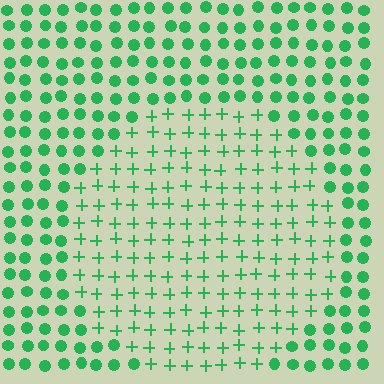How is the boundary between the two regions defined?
The boundary is defined by a change in element shape: plus signs inside vs. circles outside. All elements share the same color and spacing.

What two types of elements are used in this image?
The image uses plus signs inside the circle region and circles outside it.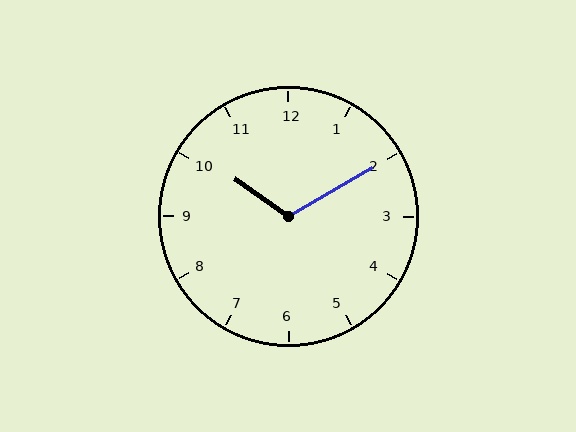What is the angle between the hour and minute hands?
Approximately 115 degrees.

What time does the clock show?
10:10.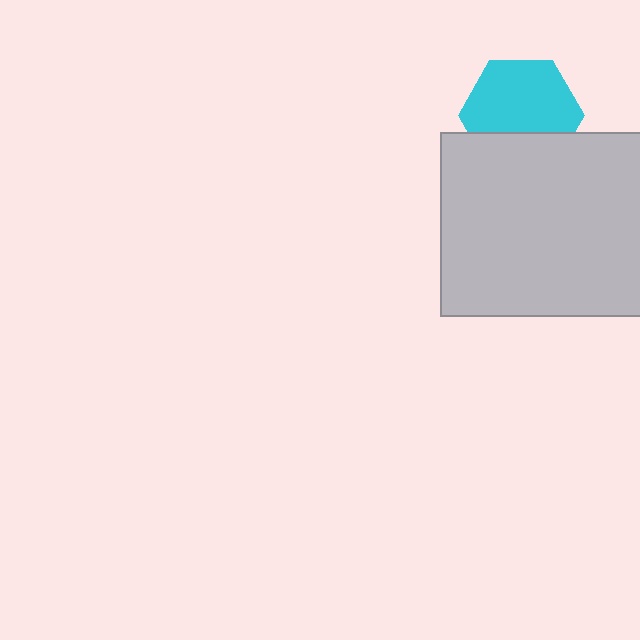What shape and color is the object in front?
The object in front is a light gray rectangle.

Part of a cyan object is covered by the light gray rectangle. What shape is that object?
It is a hexagon.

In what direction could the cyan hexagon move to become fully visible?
The cyan hexagon could move up. That would shift it out from behind the light gray rectangle entirely.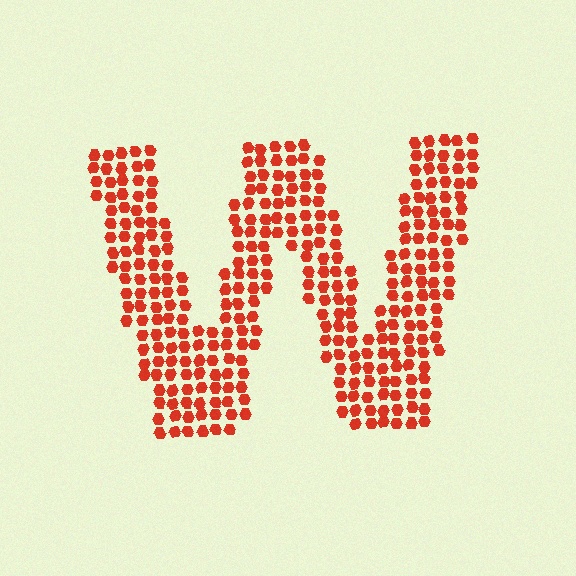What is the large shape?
The large shape is the letter W.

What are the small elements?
The small elements are hexagons.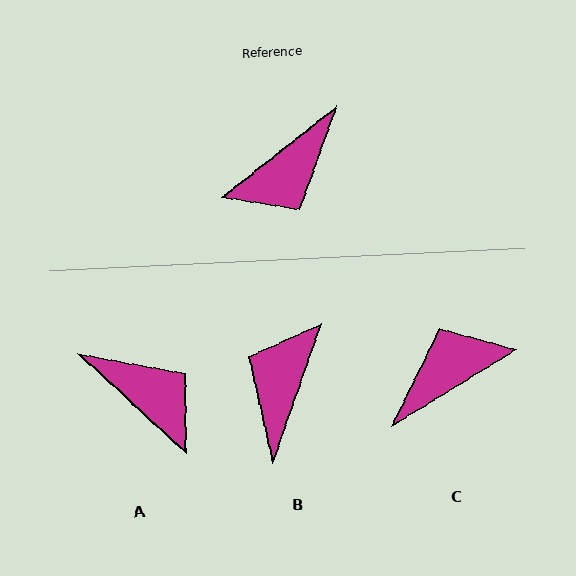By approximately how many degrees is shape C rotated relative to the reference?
Approximately 173 degrees counter-clockwise.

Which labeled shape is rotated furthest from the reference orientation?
C, about 173 degrees away.